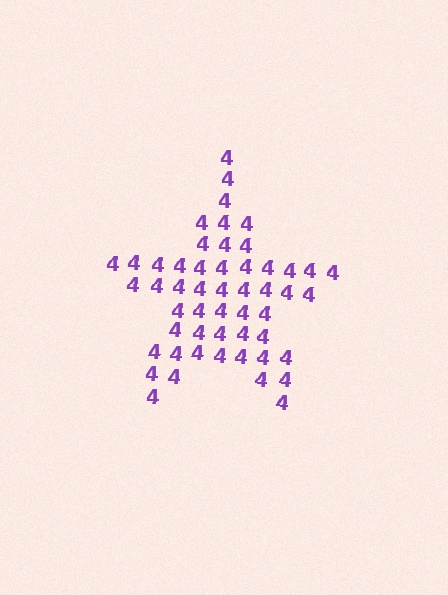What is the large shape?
The large shape is a star.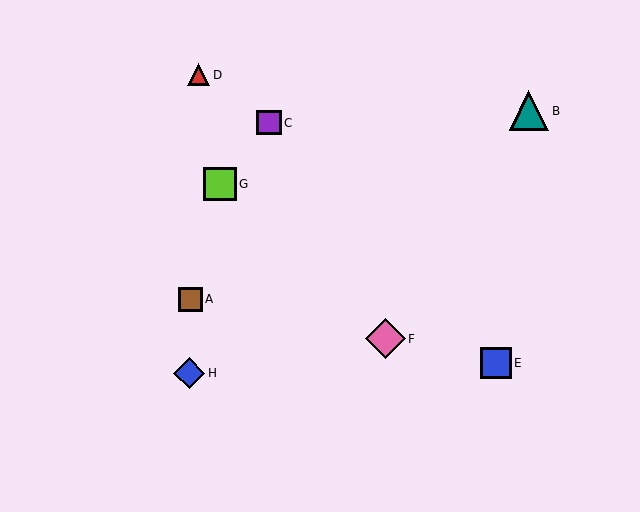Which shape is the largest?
The pink diamond (labeled F) is the largest.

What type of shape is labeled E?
Shape E is a blue square.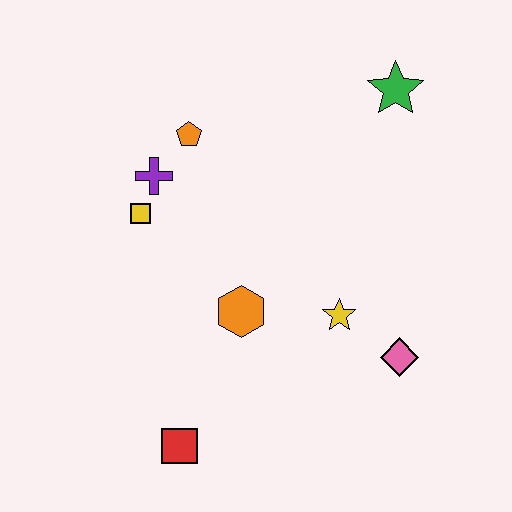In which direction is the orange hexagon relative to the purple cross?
The orange hexagon is below the purple cross.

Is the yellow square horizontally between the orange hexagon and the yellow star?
No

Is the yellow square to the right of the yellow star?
No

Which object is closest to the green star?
The orange pentagon is closest to the green star.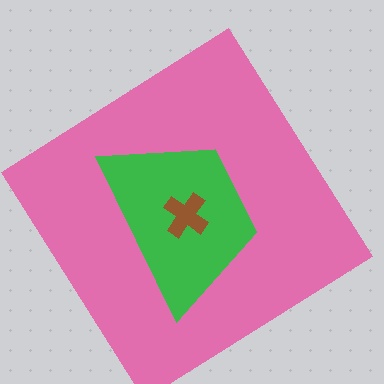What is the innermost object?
The brown cross.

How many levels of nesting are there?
3.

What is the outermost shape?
The pink diamond.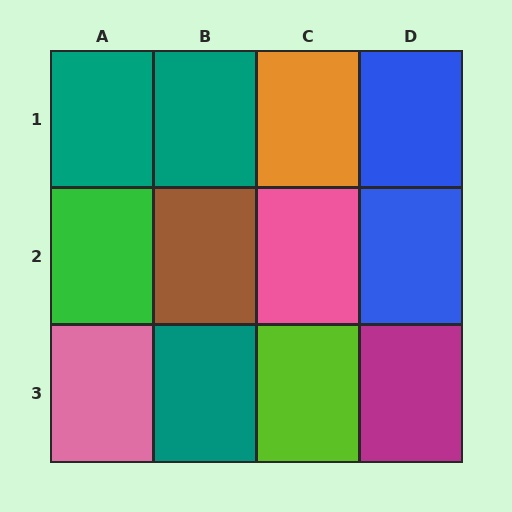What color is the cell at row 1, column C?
Orange.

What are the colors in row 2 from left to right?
Green, brown, pink, blue.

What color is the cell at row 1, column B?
Teal.